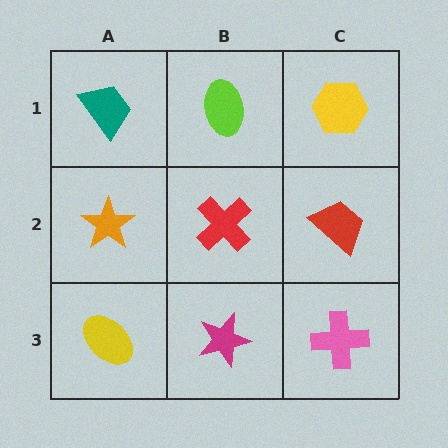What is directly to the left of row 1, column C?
A lime ellipse.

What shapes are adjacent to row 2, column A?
A teal trapezoid (row 1, column A), a yellow ellipse (row 3, column A), a red cross (row 2, column B).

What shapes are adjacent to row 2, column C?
A yellow hexagon (row 1, column C), a pink cross (row 3, column C), a red cross (row 2, column B).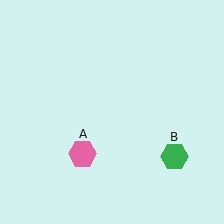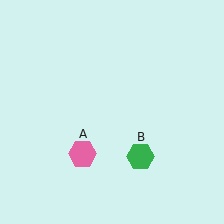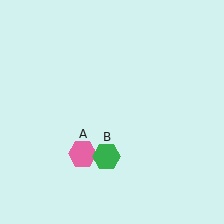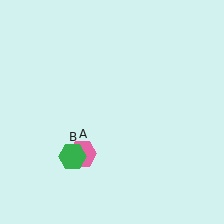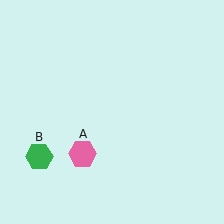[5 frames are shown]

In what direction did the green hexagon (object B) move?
The green hexagon (object B) moved left.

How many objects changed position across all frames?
1 object changed position: green hexagon (object B).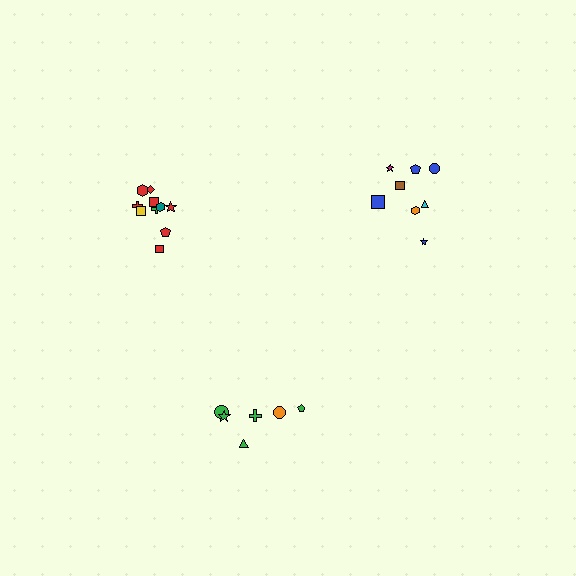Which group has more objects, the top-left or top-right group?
The top-left group.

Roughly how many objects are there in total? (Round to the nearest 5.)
Roughly 25 objects in total.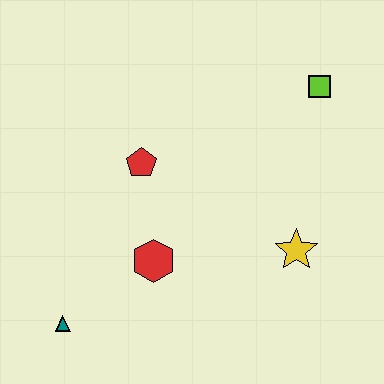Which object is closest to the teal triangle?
The red hexagon is closest to the teal triangle.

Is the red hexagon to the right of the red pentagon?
Yes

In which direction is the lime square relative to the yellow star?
The lime square is above the yellow star.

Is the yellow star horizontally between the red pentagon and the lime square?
Yes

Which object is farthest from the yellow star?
The teal triangle is farthest from the yellow star.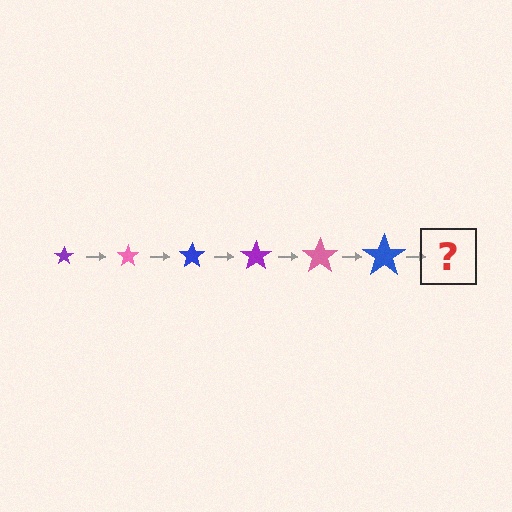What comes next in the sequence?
The next element should be a purple star, larger than the previous one.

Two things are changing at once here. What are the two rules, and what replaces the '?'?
The two rules are that the star grows larger each step and the color cycles through purple, pink, and blue. The '?' should be a purple star, larger than the previous one.